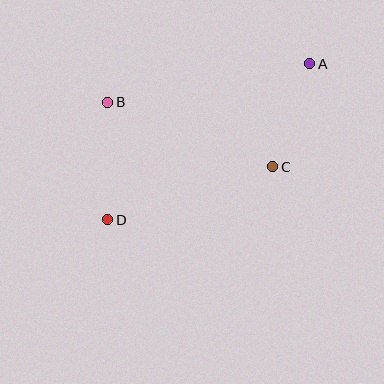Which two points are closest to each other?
Points A and C are closest to each other.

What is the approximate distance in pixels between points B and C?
The distance between B and C is approximately 177 pixels.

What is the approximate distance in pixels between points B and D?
The distance between B and D is approximately 118 pixels.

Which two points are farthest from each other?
Points A and D are farthest from each other.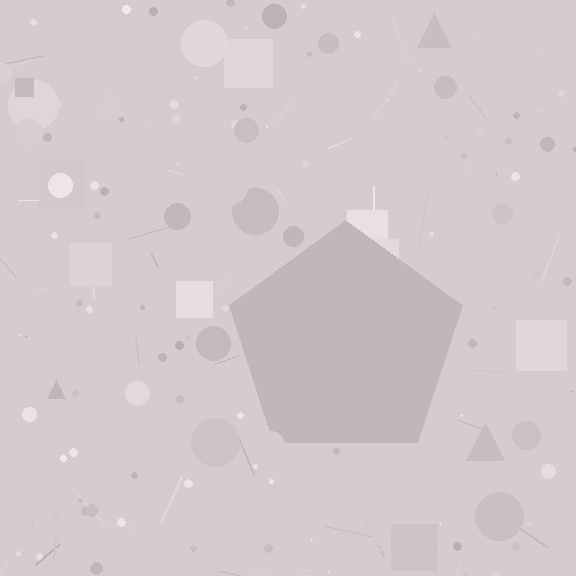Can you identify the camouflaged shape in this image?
The camouflaged shape is a pentagon.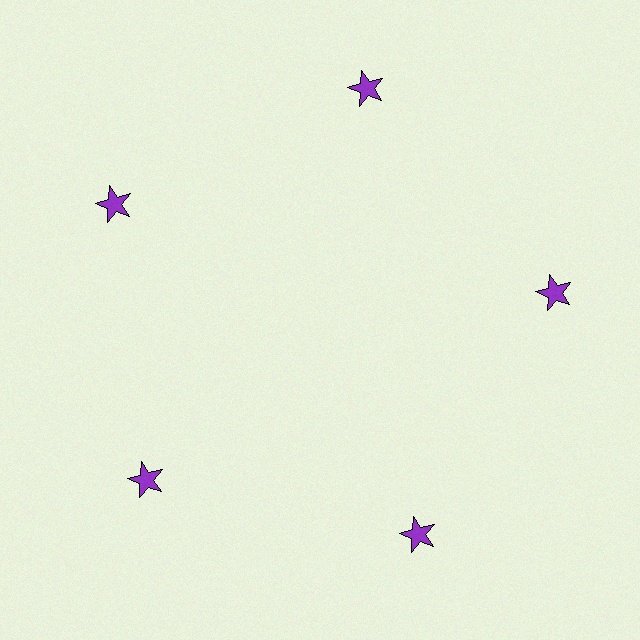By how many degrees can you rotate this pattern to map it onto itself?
The pattern maps onto itself every 72 degrees of rotation.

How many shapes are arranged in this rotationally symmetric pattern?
There are 5 shapes, arranged in 5 groups of 1.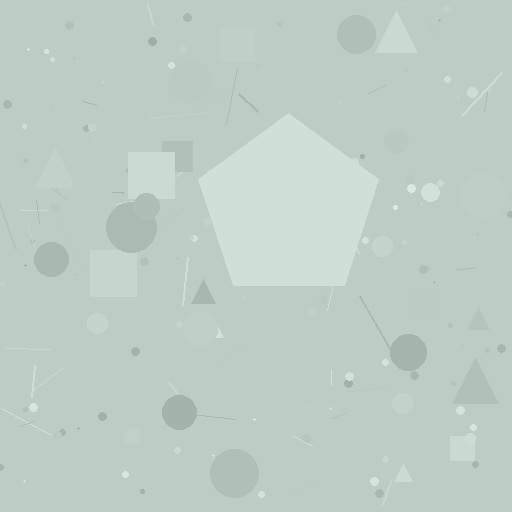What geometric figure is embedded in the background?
A pentagon is embedded in the background.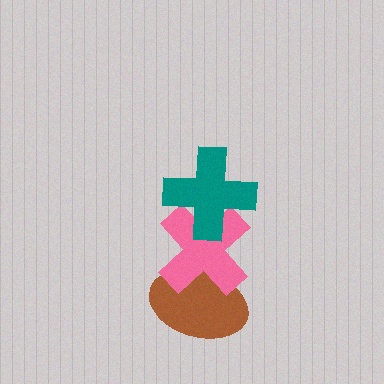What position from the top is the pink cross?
The pink cross is 2nd from the top.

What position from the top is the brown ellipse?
The brown ellipse is 3rd from the top.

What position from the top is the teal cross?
The teal cross is 1st from the top.